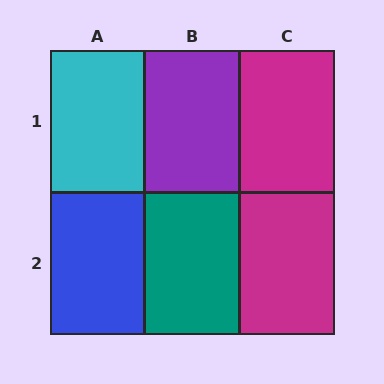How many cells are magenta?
2 cells are magenta.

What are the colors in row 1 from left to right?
Cyan, purple, magenta.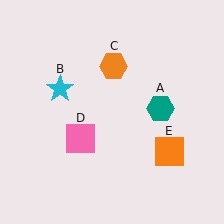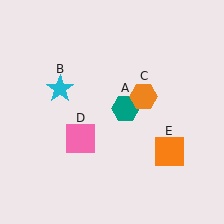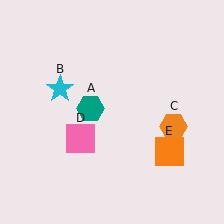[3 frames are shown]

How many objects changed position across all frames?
2 objects changed position: teal hexagon (object A), orange hexagon (object C).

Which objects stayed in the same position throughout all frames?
Cyan star (object B) and pink square (object D) and orange square (object E) remained stationary.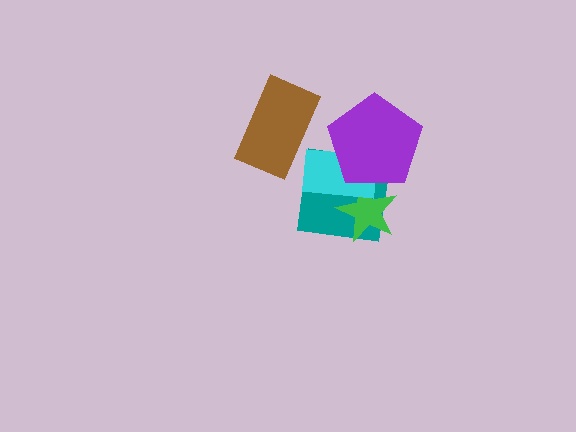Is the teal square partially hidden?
Yes, it is partially covered by another shape.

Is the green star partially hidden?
Yes, it is partially covered by another shape.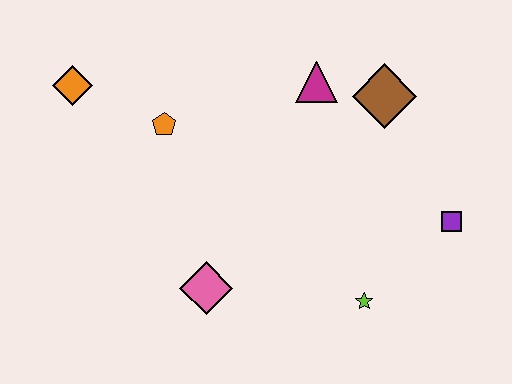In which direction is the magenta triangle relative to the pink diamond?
The magenta triangle is above the pink diamond.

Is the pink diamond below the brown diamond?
Yes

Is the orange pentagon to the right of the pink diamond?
No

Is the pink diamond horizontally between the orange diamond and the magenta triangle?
Yes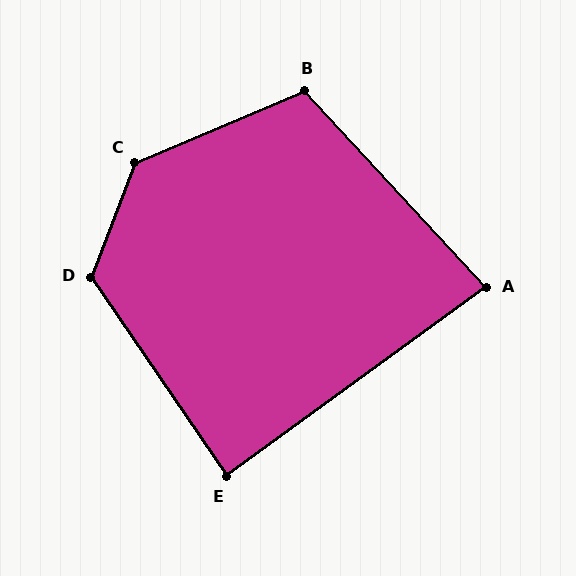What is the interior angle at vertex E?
Approximately 88 degrees (approximately right).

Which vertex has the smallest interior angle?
A, at approximately 83 degrees.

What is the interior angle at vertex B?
Approximately 110 degrees (obtuse).